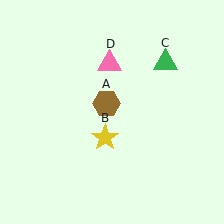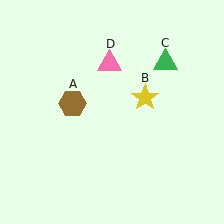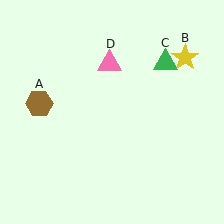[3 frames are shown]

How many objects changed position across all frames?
2 objects changed position: brown hexagon (object A), yellow star (object B).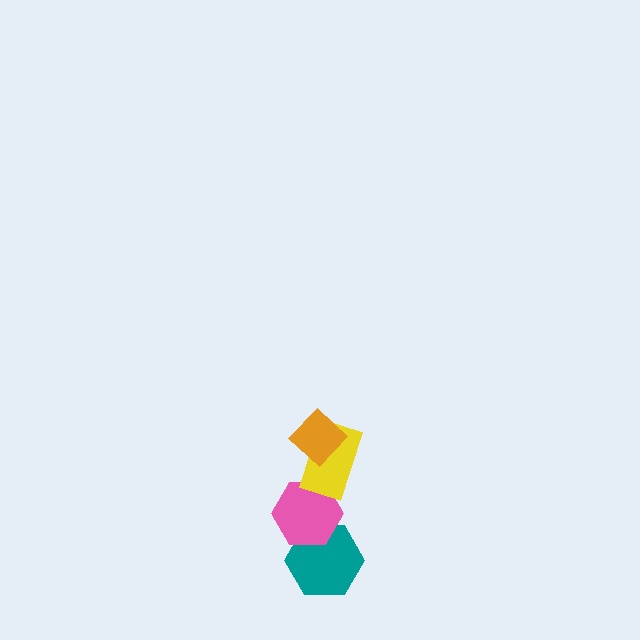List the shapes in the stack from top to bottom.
From top to bottom: the orange diamond, the yellow rectangle, the pink hexagon, the teal hexagon.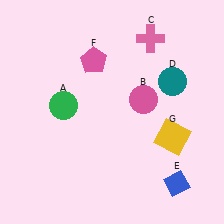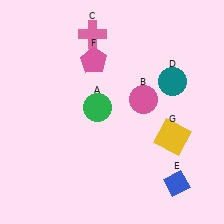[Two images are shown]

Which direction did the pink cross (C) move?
The pink cross (C) moved left.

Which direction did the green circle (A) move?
The green circle (A) moved right.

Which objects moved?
The objects that moved are: the green circle (A), the pink cross (C).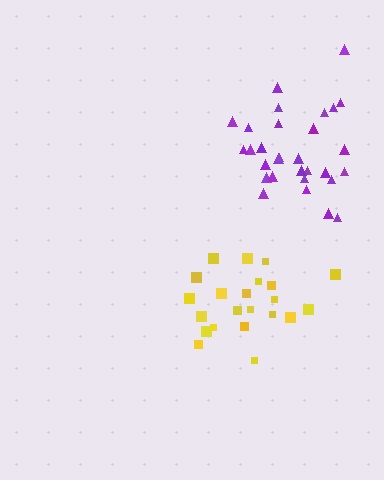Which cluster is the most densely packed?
Yellow.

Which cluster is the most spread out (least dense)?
Purple.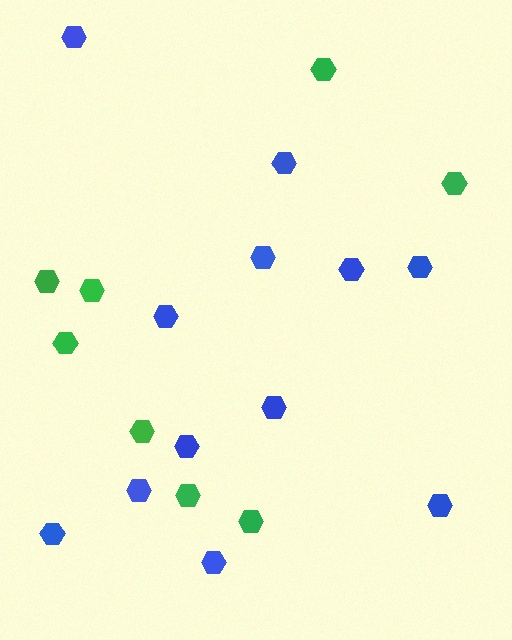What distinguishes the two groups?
There are 2 groups: one group of blue hexagons (12) and one group of green hexagons (8).